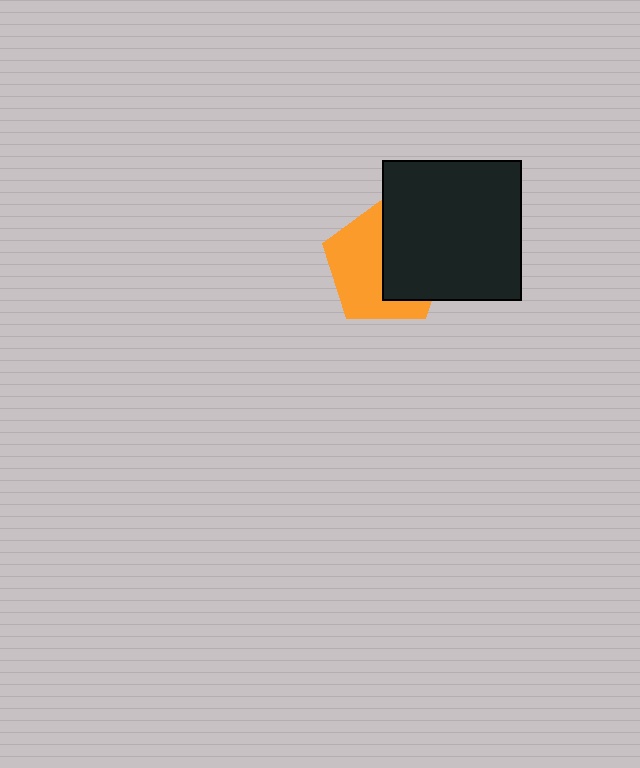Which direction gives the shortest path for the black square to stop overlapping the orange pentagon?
Moving right gives the shortest separation.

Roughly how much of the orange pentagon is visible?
About half of it is visible (roughly 52%).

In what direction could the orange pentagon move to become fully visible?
The orange pentagon could move left. That would shift it out from behind the black square entirely.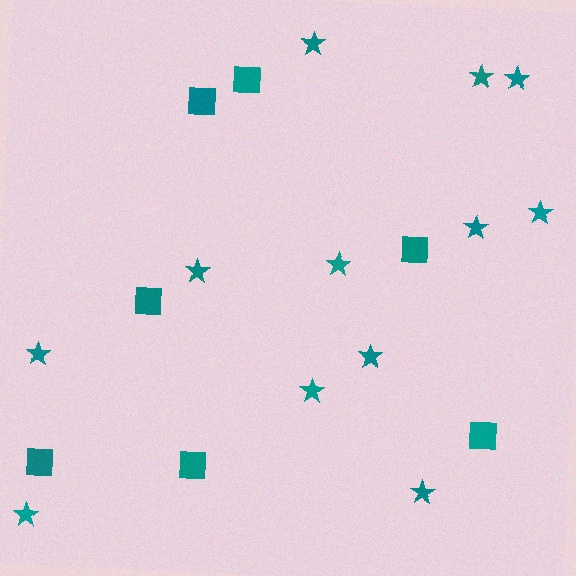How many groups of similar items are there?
There are 2 groups: one group of stars (12) and one group of squares (7).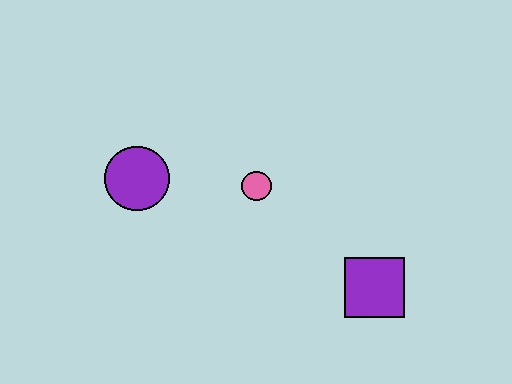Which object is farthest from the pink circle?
The purple square is farthest from the pink circle.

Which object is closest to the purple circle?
The pink circle is closest to the purple circle.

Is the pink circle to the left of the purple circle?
No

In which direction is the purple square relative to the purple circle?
The purple square is to the right of the purple circle.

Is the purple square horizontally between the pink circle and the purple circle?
No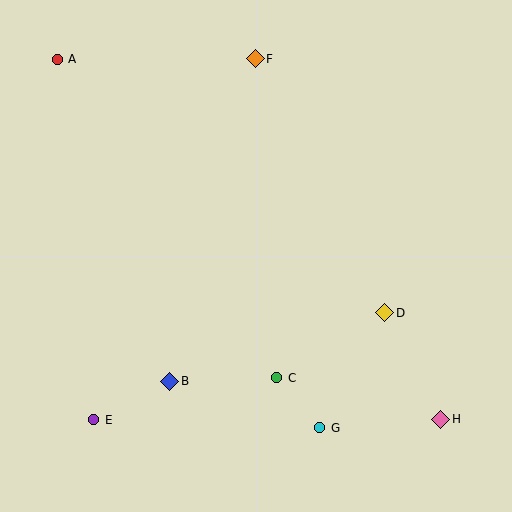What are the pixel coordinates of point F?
Point F is at (255, 59).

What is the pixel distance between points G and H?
The distance between G and H is 122 pixels.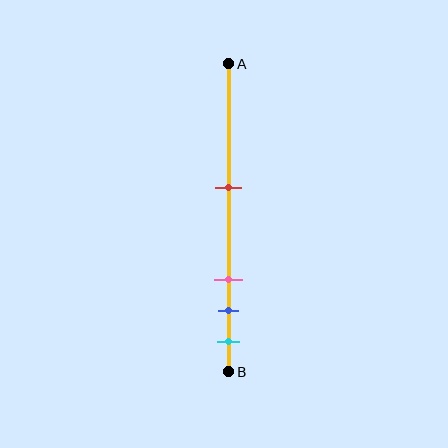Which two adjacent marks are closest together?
The blue and cyan marks are the closest adjacent pair.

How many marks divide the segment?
There are 4 marks dividing the segment.